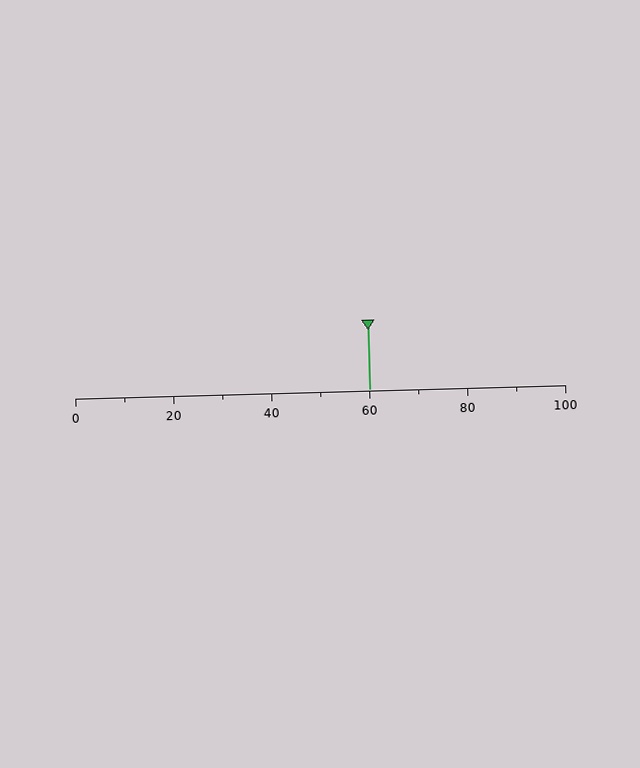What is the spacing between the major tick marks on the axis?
The major ticks are spaced 20 apart.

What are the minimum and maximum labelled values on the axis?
The axis runs from 0 to 100.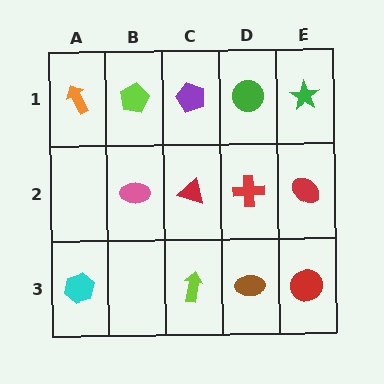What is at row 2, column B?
A pink ellipse.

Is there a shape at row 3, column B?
No, that cell is empty.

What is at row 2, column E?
A red ellipse.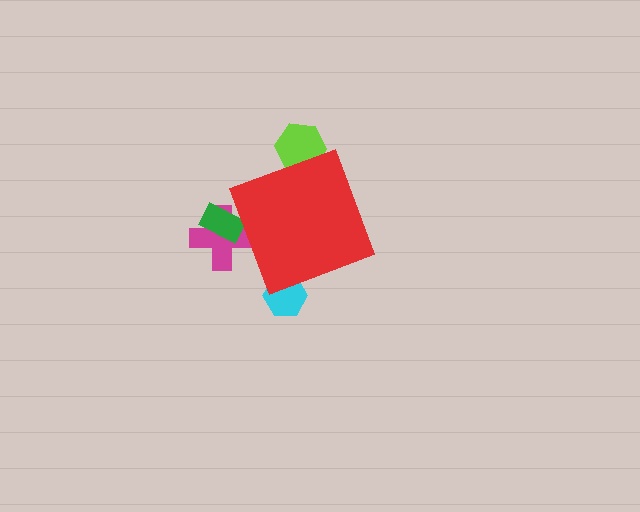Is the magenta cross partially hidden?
Yes, the magenta cross is partially hidden behind the red diamond.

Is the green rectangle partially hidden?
Yes, the green rectangle is partially hidden behind the red diamond.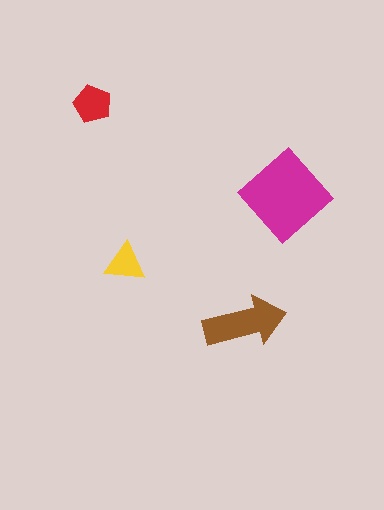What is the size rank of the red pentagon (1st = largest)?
3rd.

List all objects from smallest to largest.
The yellow triangle, the red pentagon, the brown arrow, the magenta diamond.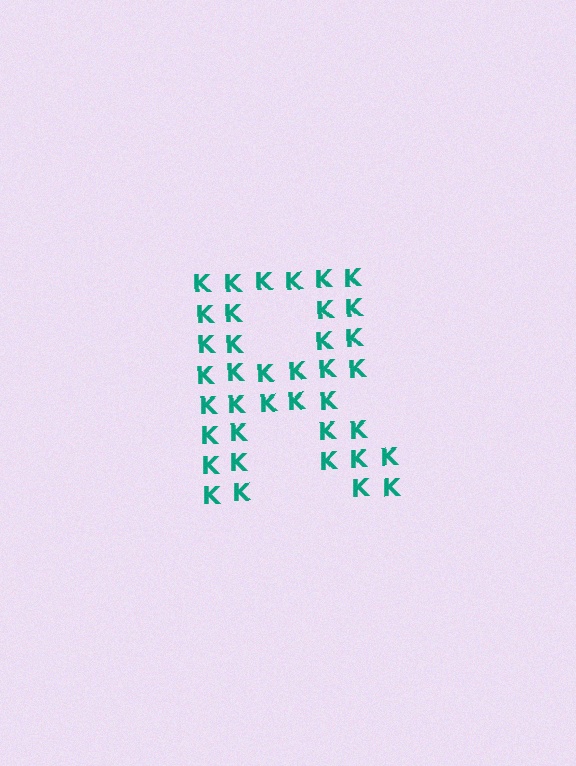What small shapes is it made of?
It is made of small letter K's.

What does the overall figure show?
The overall figure shows the letter R.